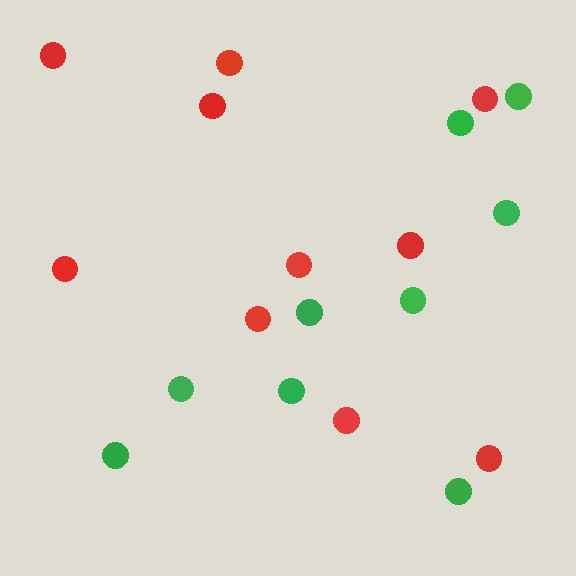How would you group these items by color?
There are 2 groups: one group of red circles (10) and one group of green circles (9).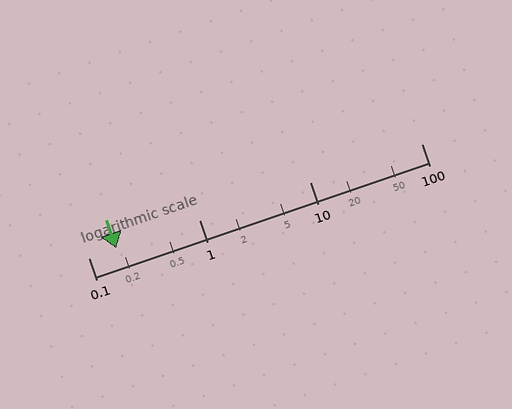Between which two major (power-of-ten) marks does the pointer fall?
The pointer is between 0.1 and 1.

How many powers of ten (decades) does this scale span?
The scale spans 3 decades, from 0.1 to 100.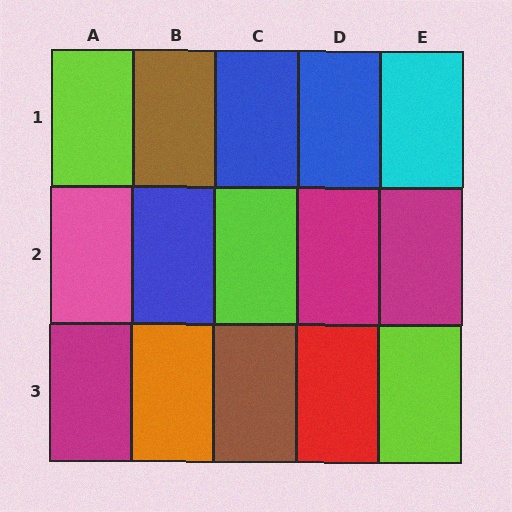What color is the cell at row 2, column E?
Magenta.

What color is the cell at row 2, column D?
Magenta.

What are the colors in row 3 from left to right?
Magenta, orange, brown, red, lime.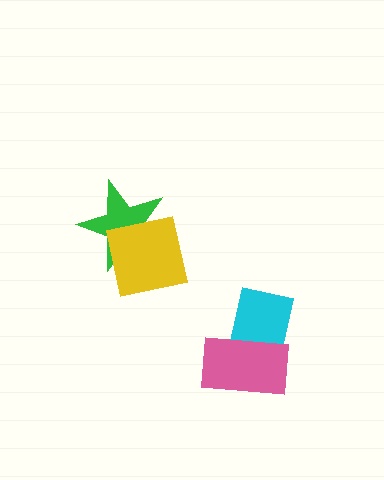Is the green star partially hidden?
Yes, it is partially covered by another shape.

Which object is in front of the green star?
The yellow square is in front of the green star.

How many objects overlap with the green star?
1 object overlaps with the green star.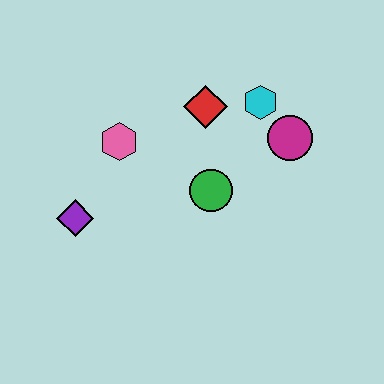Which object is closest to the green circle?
The red diamond is closest to the green circle.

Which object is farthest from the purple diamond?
The magenta circle is farthest from the purple diamond.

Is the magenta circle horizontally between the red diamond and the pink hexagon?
No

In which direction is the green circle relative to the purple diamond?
The green circle is to the right of the purple diamond.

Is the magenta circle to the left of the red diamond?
No